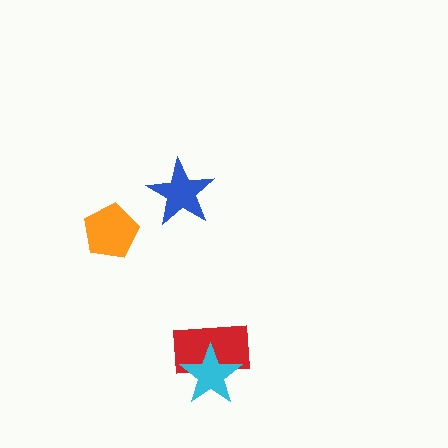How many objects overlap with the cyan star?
1 object overlaps with the cyan star.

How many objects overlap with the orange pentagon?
0 objects overlap with the orange pentagon.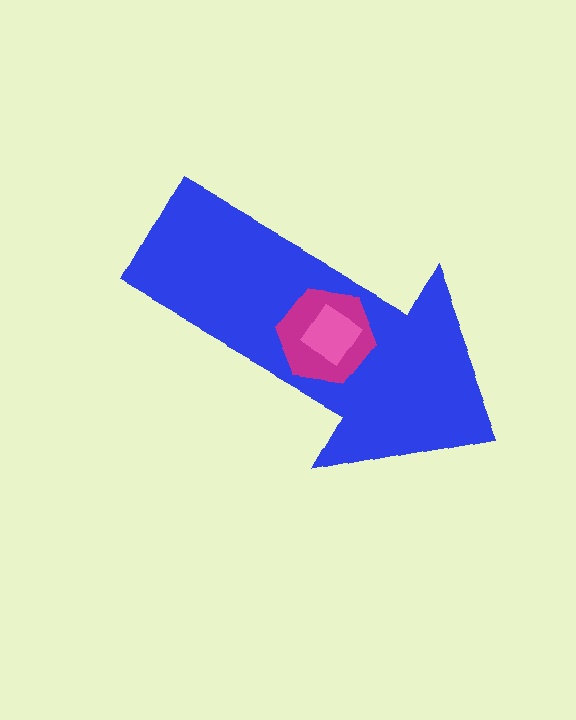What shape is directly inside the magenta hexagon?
The pink diamond.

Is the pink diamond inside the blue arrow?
Yes.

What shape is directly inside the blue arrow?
The magenta hexagon.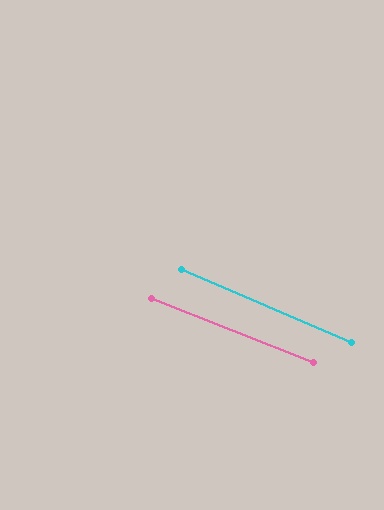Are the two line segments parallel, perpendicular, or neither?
Parallel — their directions differ by only 1.4°.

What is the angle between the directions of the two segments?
Approximately 1 degree.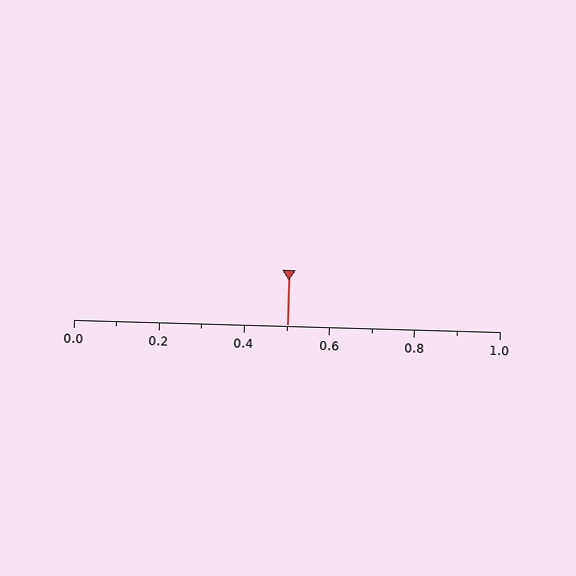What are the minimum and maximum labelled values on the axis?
The axis runs from 0.0 to 1.0.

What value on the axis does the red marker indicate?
The marker indicates approximately 0.5.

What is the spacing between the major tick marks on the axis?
The major ticks are spaced 0.2 apart.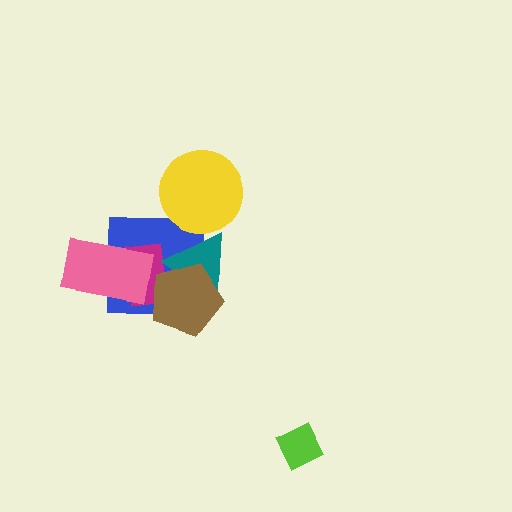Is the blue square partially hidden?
Yes, it is partially covered by another shape.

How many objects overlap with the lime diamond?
0 objects overlap with the lime diamond.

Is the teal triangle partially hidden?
Yes, it is partially covered by another shape.